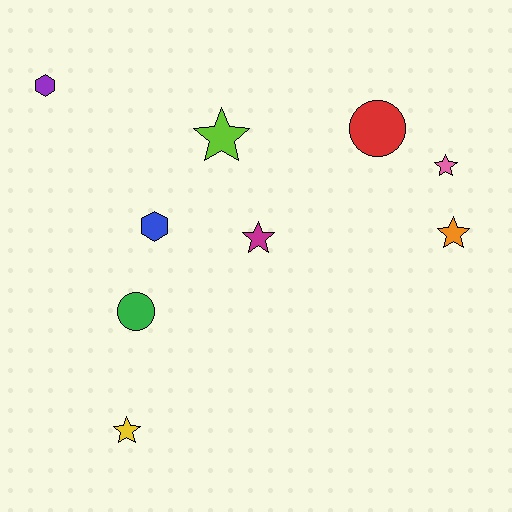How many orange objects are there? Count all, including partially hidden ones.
There is 1 orange object.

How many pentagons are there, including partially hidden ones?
There are no pentagons.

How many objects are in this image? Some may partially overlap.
There are 9 objects.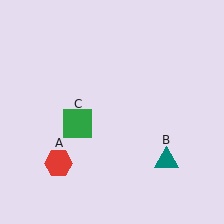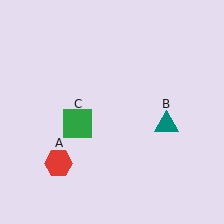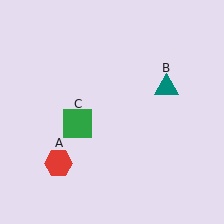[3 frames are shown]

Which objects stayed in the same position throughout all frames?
Red hexagon (object A) and green square (object C) remained stationary.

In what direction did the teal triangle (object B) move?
The teal triangle (object B) moved up.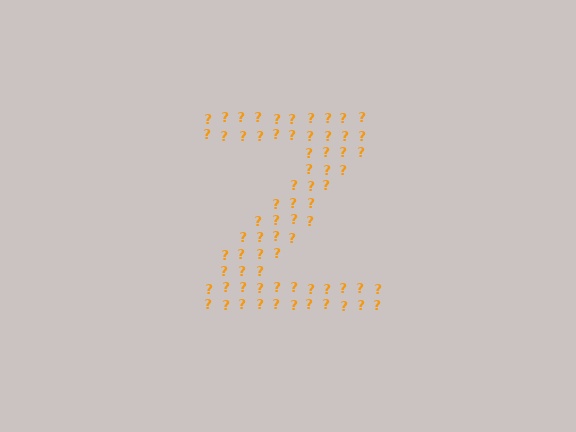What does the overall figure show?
The overall figure shows the letter Z.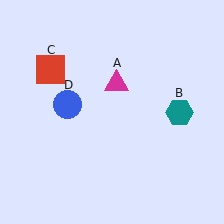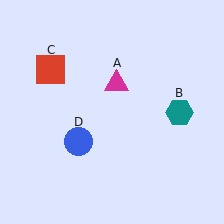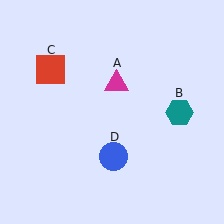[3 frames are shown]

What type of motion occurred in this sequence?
The blue circle (object D) rotated counterclockwise around the center of the scene.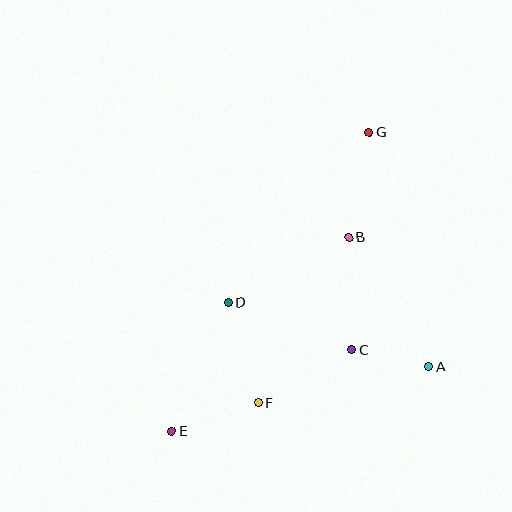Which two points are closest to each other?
Points A and C are closest to each other.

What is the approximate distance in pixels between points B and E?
The distance between B and E is approximately 262 pixels.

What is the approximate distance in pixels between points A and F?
The distance between A and F is approximately 175 pixels.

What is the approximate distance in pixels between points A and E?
The distance between A and E is approximately 265 pixels.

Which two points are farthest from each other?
Points E and G are farthest from each other.